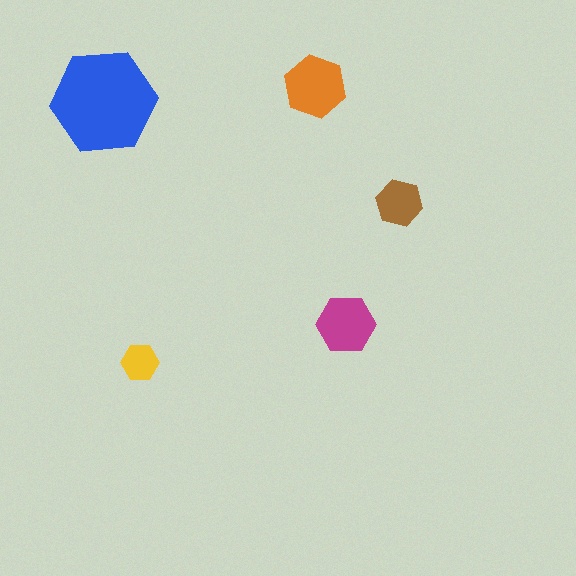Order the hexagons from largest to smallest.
the blue one, the orange one, the magenta one, the brown one, the yellow one.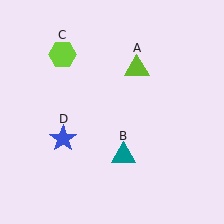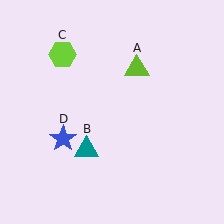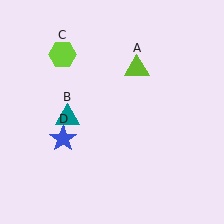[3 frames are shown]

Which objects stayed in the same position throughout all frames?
Lime triangle (object A) and lime hexagon (object C) and blue star (object D) remained stationary.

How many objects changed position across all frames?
1 object changed position: teal triangle (object B).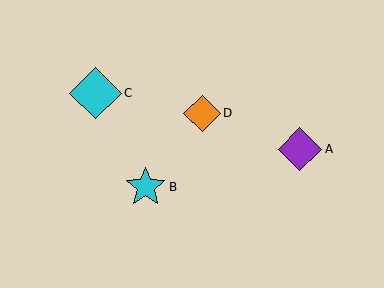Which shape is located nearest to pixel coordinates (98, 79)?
The cyan diamond (labeled C) at (95, 93) is nearest to that location.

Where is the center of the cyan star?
The center of the cyan star is at (146, 187).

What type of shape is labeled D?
Shape D is an orange diamond.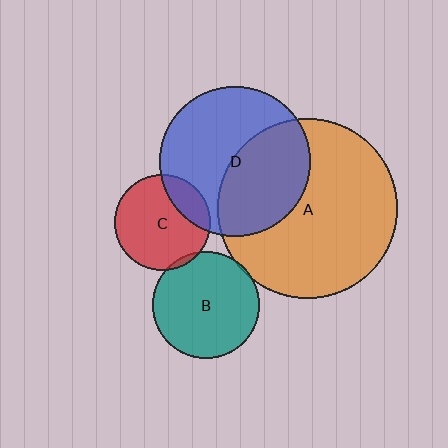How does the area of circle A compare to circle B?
Approximately 2.8 times.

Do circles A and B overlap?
Yes.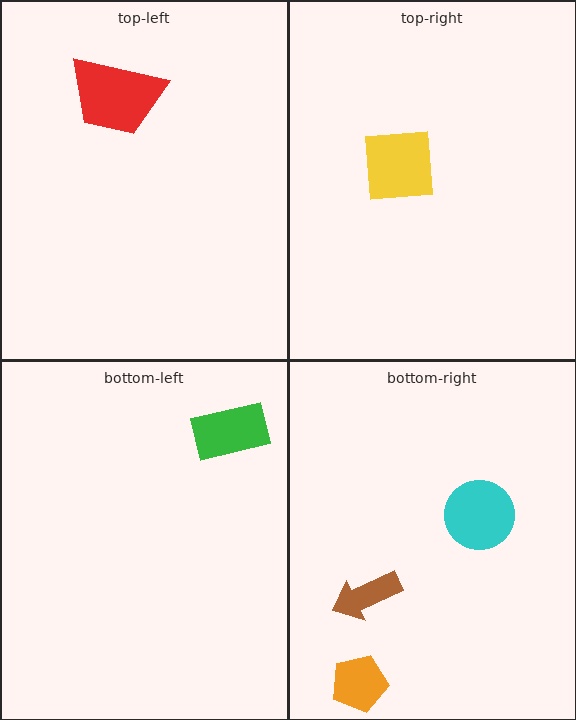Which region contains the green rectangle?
The bottom-left region.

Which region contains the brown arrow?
The bottom-right region.